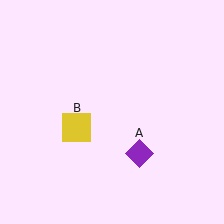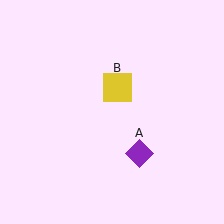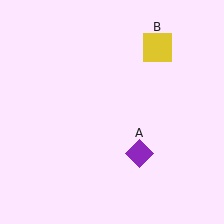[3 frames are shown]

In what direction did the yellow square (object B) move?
The yellow square (object B) moved up and to the right.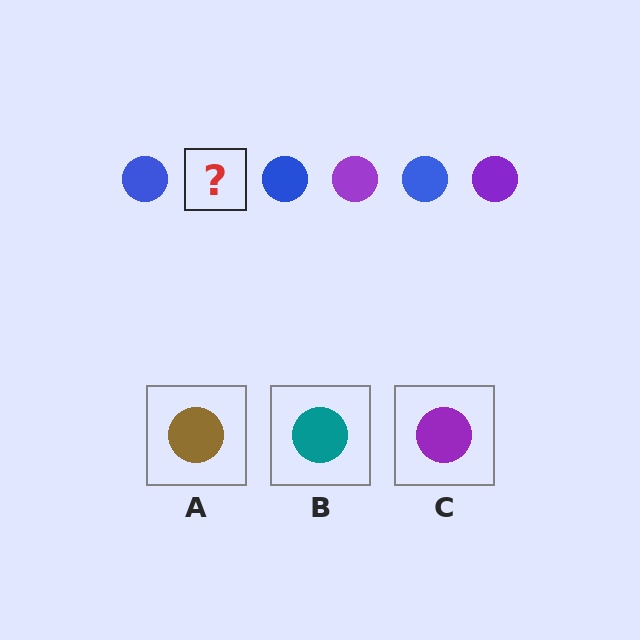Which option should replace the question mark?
Option C.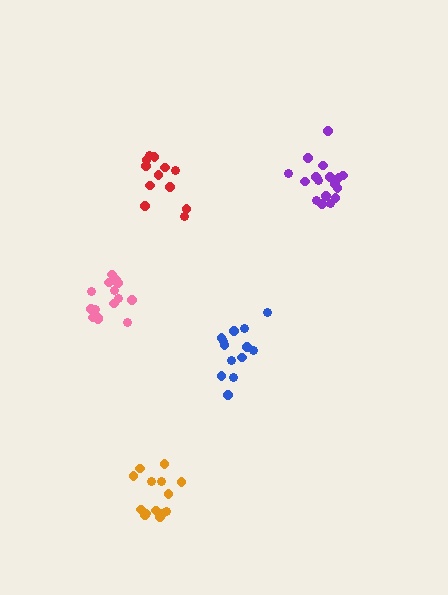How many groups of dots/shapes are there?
There are 5 groups.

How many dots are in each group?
Group 1: 12 dots, Group 2: 17 dots, Group 3: 16 dots, Group 4: 13 dots, Group 5: 14 dots (72 total).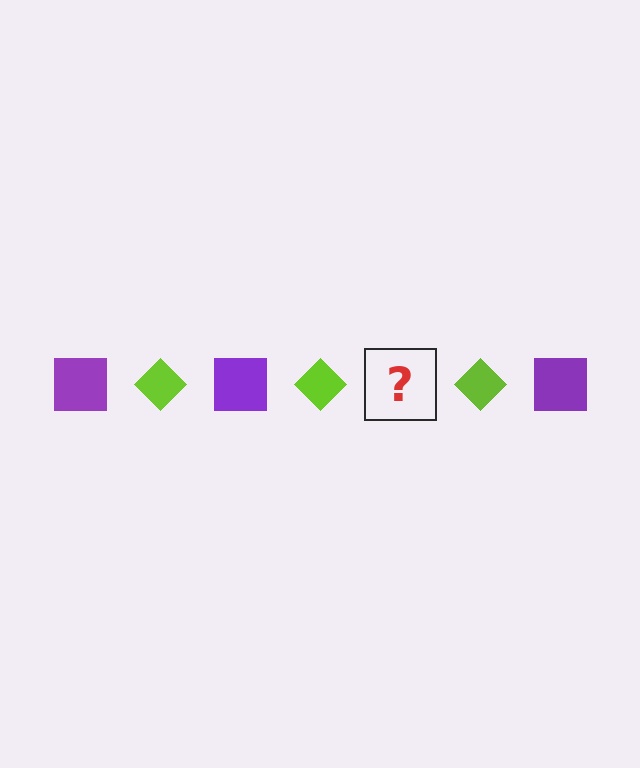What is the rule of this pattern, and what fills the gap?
The rule is that the pattern alternates between purple square and lime diamond. The gap should be filled with a purple square.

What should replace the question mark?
The question mark should be replaced with a purple square.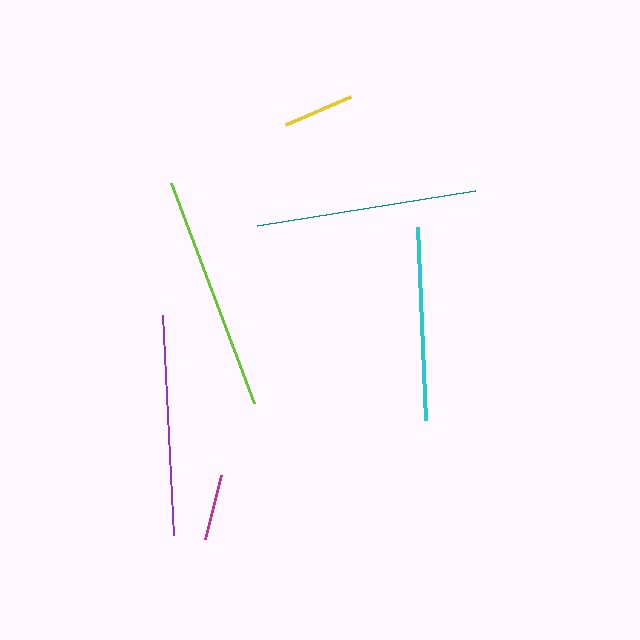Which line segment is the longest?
The lime line is the longest at approximately 236 pixels.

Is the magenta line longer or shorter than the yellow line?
The yellow line is longer than the magenta line.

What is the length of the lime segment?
The lime segment is approximately 236 pixels long.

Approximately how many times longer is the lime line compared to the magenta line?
The lime line is approximately 3.6 times the length of the magenta line.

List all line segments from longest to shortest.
From longest to shortest: lime, teal, purple, cyan, yellow, magenta.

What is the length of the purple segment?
The purple segment is approximately 220 pixels long.